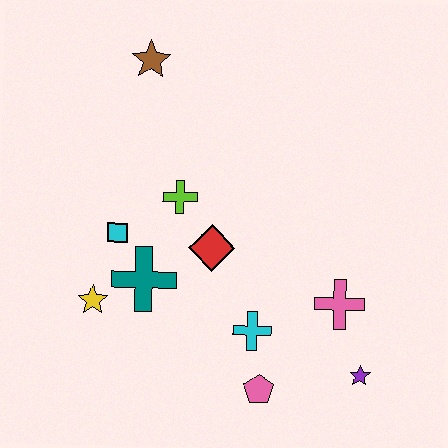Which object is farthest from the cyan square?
The purple star is farthest from the cyan square.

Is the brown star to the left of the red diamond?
Yes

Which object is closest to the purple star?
The pink cross is closest to the purple star.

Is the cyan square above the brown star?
No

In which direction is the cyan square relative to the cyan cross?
The cyan square is to the left of the cyan cross.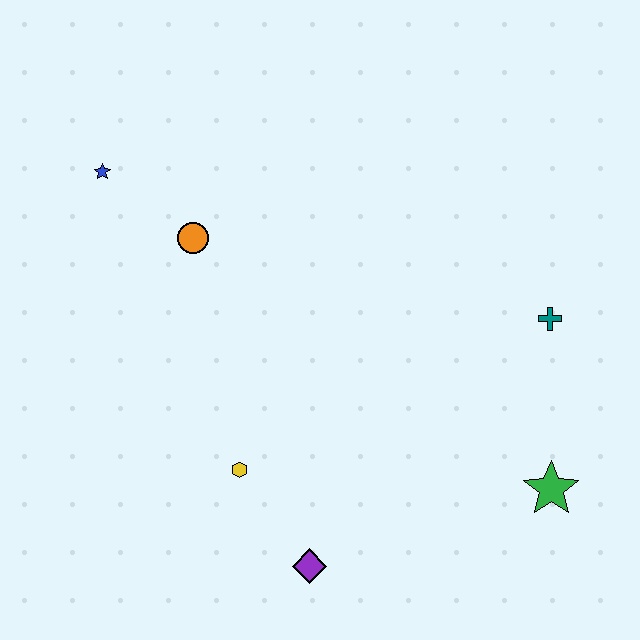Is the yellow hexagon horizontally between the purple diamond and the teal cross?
No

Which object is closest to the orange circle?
The blue star is closest to the orange circle.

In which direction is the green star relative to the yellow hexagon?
The green star is to the right of the yellow hexagon.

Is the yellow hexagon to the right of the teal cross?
No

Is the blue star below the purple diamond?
No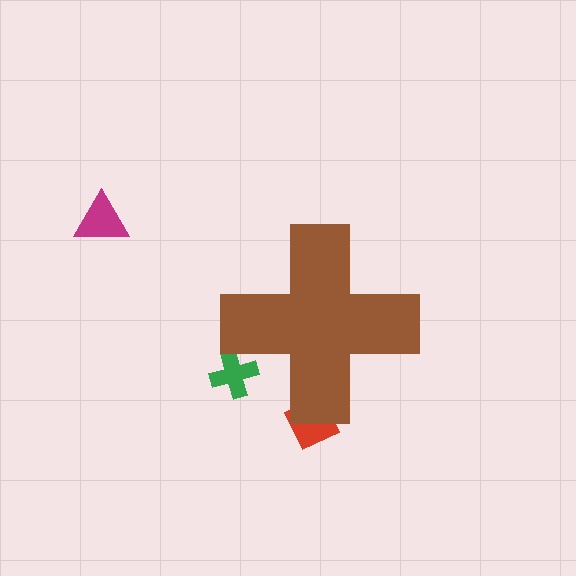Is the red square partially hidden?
Yes, the red square is partially hidden behind the brown cross.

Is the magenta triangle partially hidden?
No, the magenta triangle is fully visible.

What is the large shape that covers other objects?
A brown cross.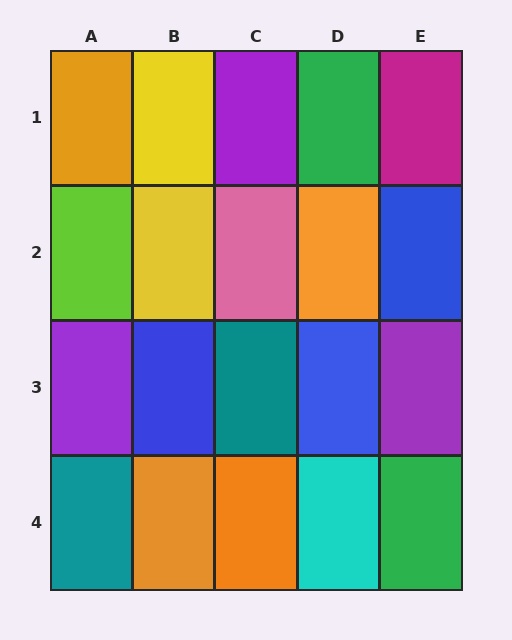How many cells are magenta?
1 cell is magenta.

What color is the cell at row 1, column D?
Green.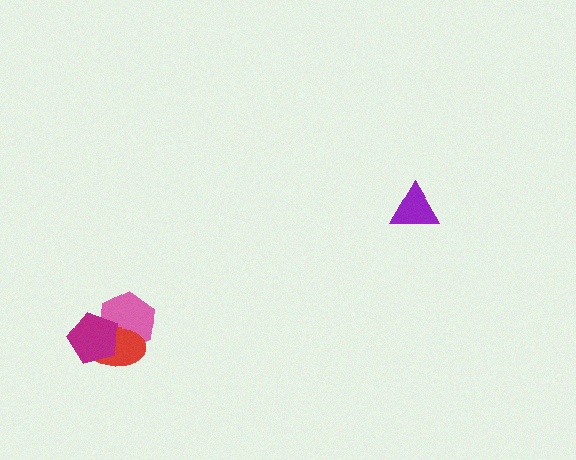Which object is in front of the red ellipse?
The magenta pentagon is in front of the red ellipse.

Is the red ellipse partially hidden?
Yes, it is partially covered by another shape.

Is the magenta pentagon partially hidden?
No, no other shape covers it.